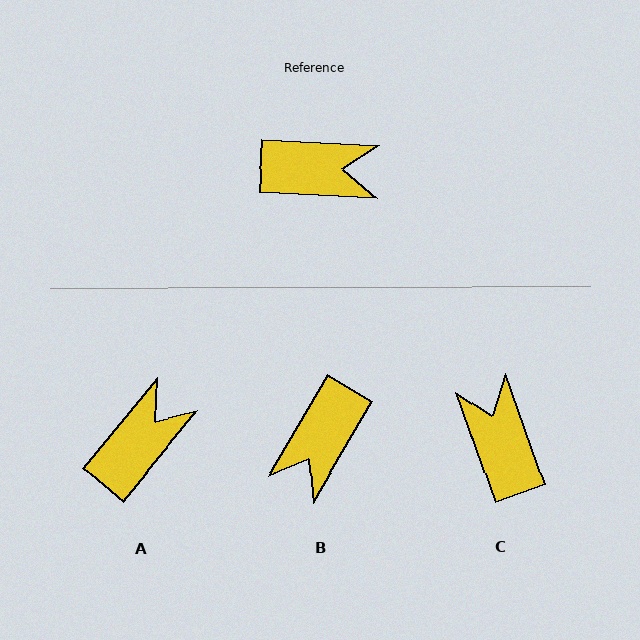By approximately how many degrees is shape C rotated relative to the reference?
Approximately 112 degrees counter-clockwise.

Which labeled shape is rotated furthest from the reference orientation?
B, about 118 degrees away.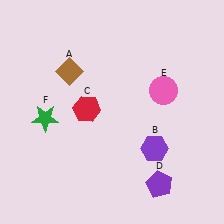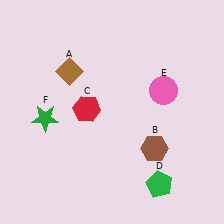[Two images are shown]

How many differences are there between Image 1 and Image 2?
There are 2 differences between the two images.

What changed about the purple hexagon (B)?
In Image 1, B is purple. In Image 2, it changed to brown.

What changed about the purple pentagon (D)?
In Image 1, D is purple. In Image 2, it changed to green.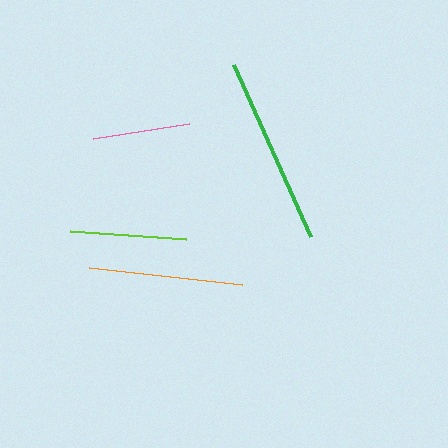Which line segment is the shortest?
The pink line is the shortest at approximately 97 pixels.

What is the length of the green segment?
The green segment is approximately 189 pixels long.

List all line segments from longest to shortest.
From longest to shortest: green, orange, lime, pink.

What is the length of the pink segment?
The pink segment is approximately 97 pixels long.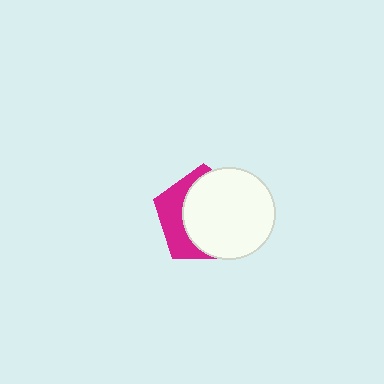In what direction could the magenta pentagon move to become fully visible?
The magenta pentagon could move left. That would shift it out from behind the white circle entirely.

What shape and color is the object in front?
The object in front is a white circle.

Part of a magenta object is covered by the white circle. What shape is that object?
It is a pentagon.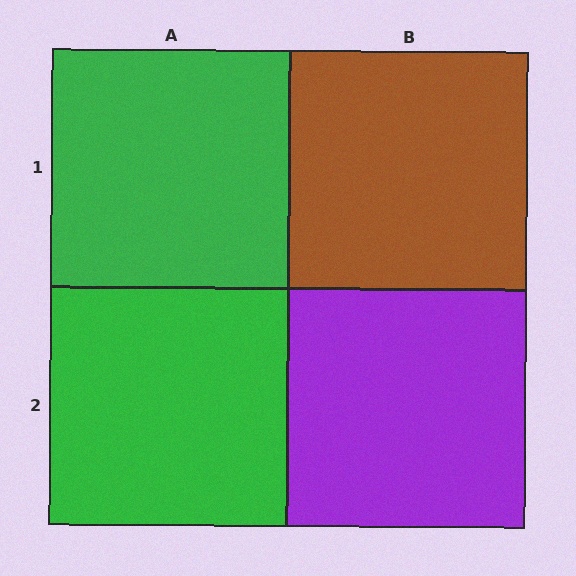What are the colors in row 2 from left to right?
Green, purple.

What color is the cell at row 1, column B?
Brown.